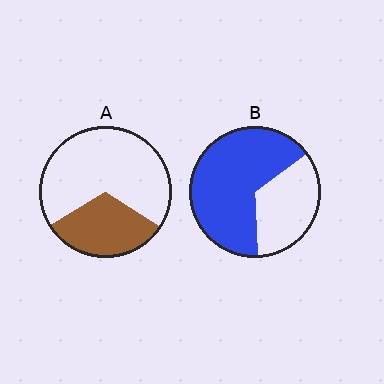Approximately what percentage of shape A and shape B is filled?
A is approximately 30% and B is approximately 65%.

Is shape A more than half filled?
No.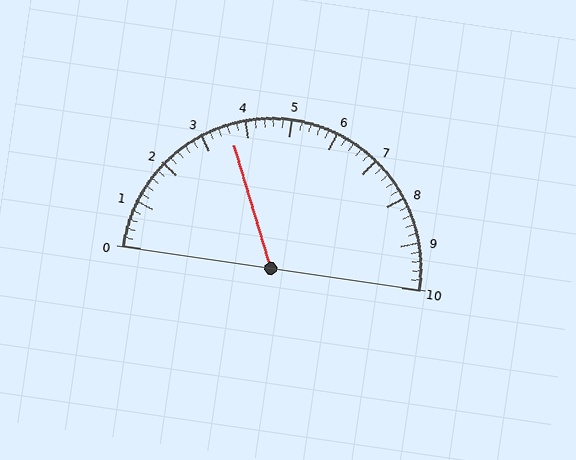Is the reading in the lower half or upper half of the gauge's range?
The reading is in the lower half of the range (0 to 10).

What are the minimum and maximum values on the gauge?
The gauge ranges from 0 to 10.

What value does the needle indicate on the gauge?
The needle indicates approximately 3.6.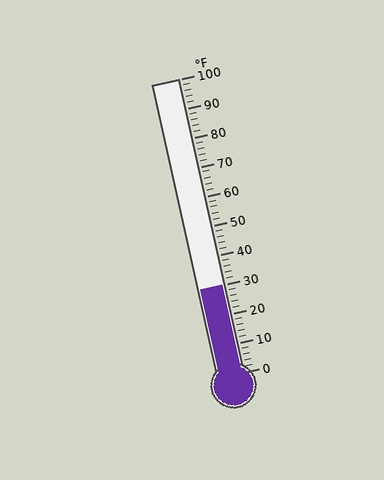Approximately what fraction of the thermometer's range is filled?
The thermometer is filled to approximately 30% of its range.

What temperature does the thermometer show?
The thermometer shows approximately 30°F.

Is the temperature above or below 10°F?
The temperature is above 10°F.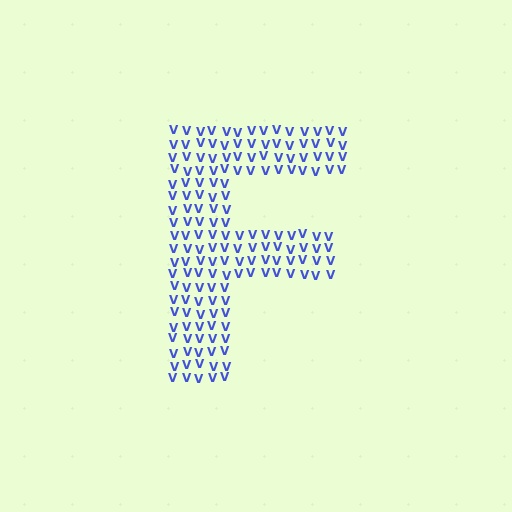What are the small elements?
The small elements are letter V's.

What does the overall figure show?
The overall figure shows the letter F.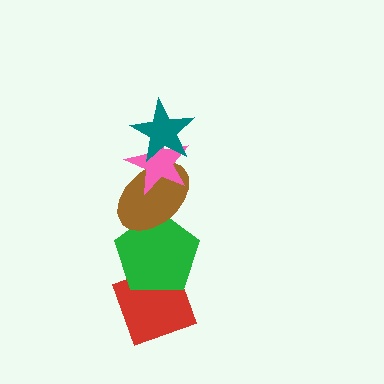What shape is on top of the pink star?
The teal star is on top of the pink star.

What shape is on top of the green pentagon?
The brown ellipse is on top of the green pentagon.